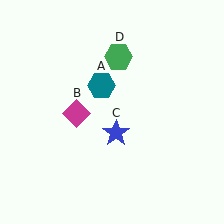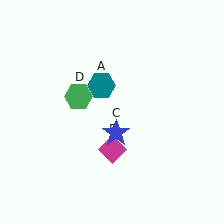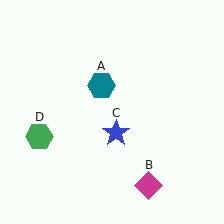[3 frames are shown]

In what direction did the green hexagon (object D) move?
The green hexagon (object D) moved down and to the left.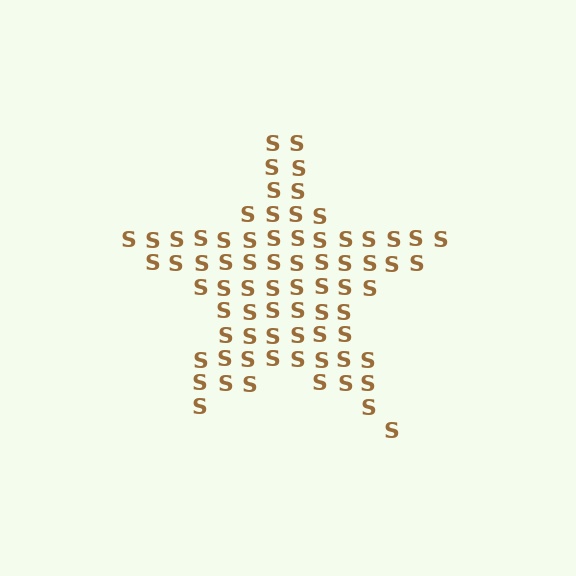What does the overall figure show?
The overall figure shows a star.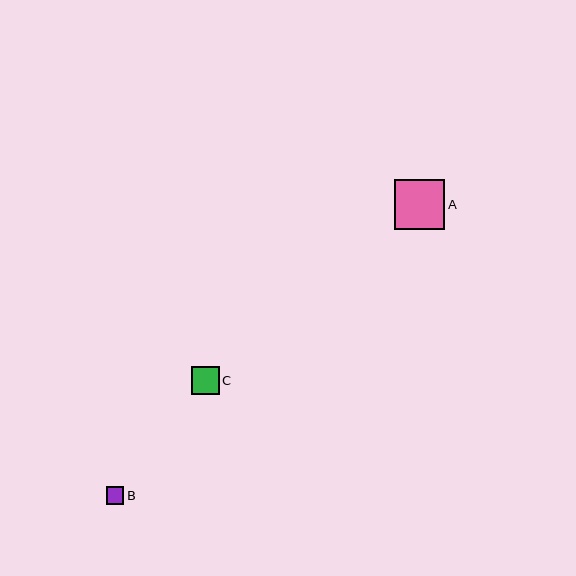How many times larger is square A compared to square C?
Square A is approximately 1.8 times the size of square C.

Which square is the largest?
Square A is the largest with a size of approximately 50 pixels.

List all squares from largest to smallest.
From largest to smallest: A, C, B.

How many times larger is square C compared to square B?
Square C is approximately 1.6 times the size of square B.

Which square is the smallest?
Square B is the smallest with a size of approximately 18 pixels.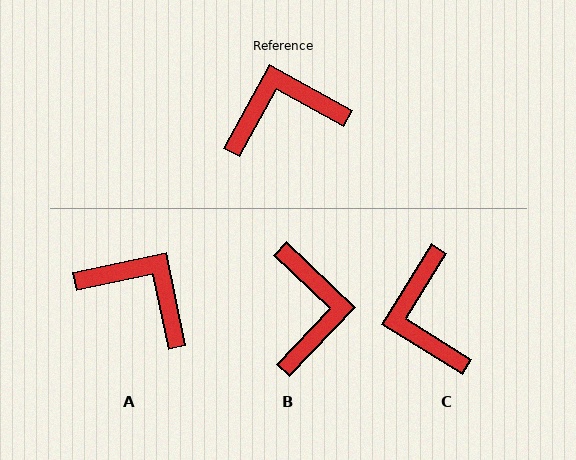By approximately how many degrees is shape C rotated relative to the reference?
Approximately 87 degrees counter-clockwise.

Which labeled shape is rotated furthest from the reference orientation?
B, about 105 degrees away.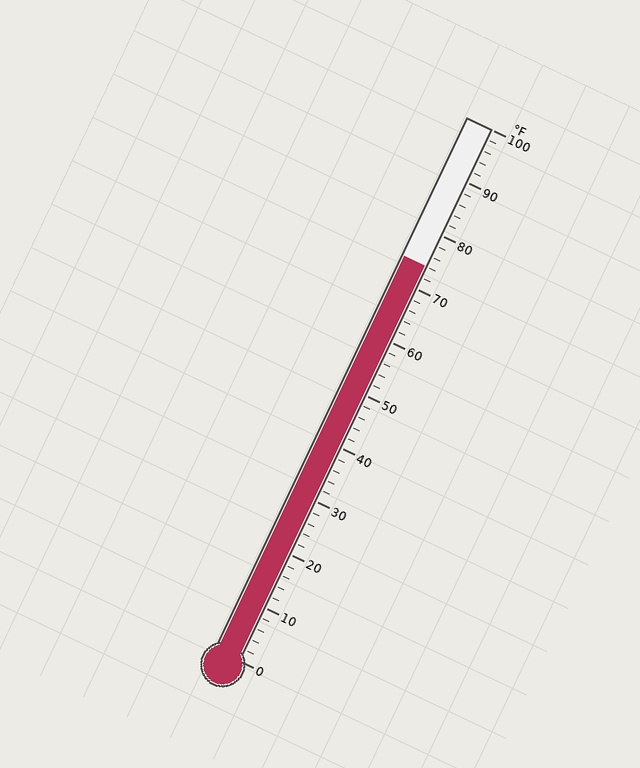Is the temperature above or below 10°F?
The temperature is above 10°F.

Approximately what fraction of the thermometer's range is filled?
The thermometer is filled to approximately 75% of its range.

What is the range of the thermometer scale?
The thermometer scale ranges from 0°F to 100°F.